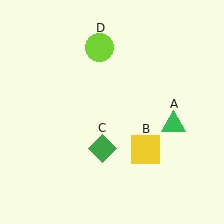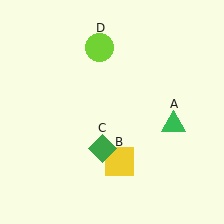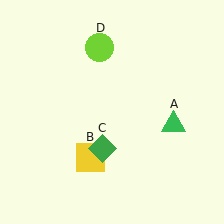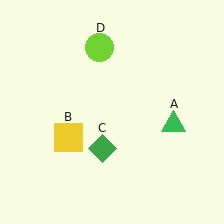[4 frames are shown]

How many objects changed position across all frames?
1 object changed position: yellow square (object B).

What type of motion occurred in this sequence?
The yellow square (object B) rotated clockwise around the center of the scene.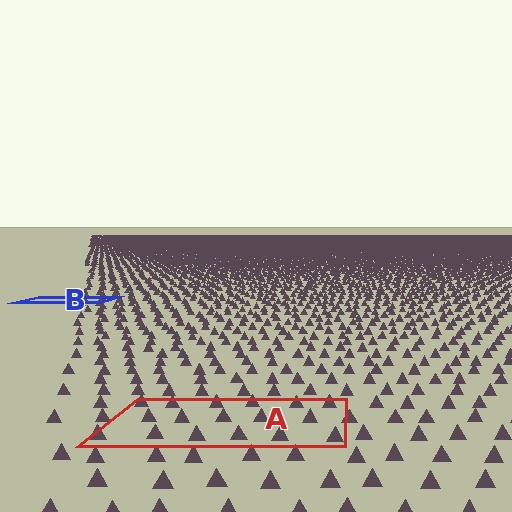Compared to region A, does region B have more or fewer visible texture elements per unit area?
Region B has more texture elements per unit area — they are packed more densely because it is farther away.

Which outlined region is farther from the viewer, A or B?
Region B is farther from the viewer — the texture elements inside it appear smaller and more densely packed.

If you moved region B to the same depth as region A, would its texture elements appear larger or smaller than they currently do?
They would appear larger. At a closer depth, the same texture elements are projected at a bigger on-screen size.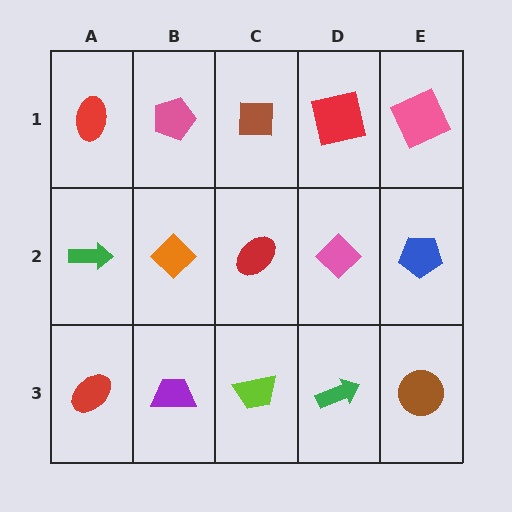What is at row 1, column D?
A red square.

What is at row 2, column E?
A blue pentagon.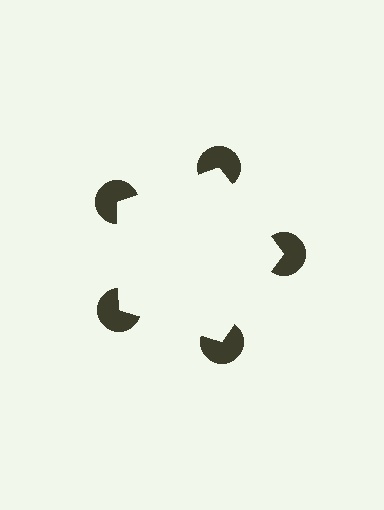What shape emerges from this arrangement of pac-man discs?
An illusory pentagon — its edges are inferred from the aligned wedge cuts in the pac-man discs, not physically drawn.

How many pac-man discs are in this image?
There are 5 — one at each vertex of the illusory pentagon.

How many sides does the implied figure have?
5 sides.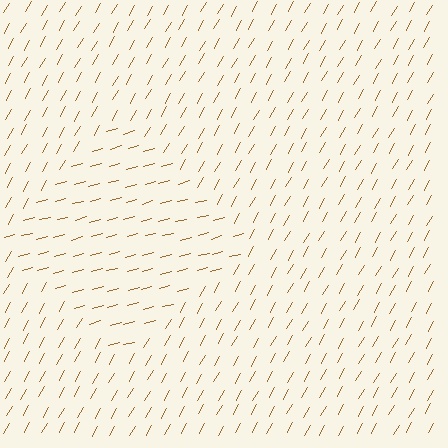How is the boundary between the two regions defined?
The boundary is defined purely by a change in line orientation (approximately 45 degrees difference). All lines are the same color and thickness.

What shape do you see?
I see a diamond.